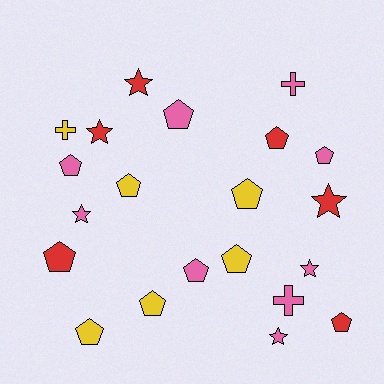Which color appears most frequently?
Pink, with 9 objects.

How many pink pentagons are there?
There are 4 pink pentagons.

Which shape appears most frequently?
Pentagon, with 12 objects.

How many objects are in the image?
There are 21 objects.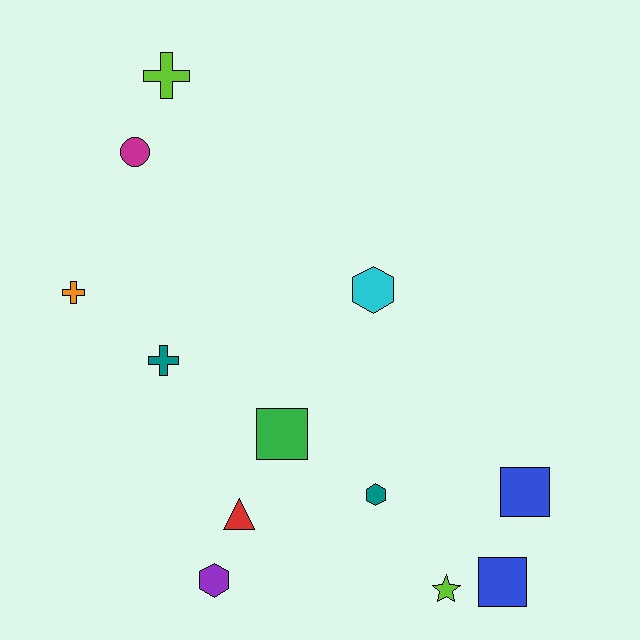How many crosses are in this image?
There are 3 crosses.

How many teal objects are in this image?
There are 2 teal objects.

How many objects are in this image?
There are 12 objects.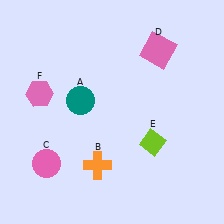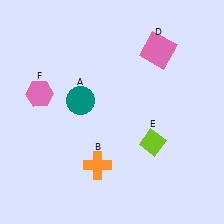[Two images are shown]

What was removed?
The pink circle (C) was removed in Image 2.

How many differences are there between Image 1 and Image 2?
There is 1 difference between the two images.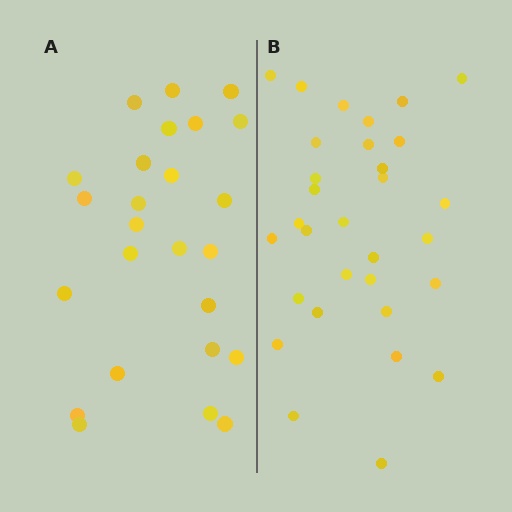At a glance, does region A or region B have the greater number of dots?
Region B (the right region) has more dots.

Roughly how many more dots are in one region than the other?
Region B has about 6 more dots than region A.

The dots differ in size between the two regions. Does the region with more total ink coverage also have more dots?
No. Region A has more total ink coverage because its dots are larger, but region B actually contains more individual dots. Total area can be misleading — the number of items is what matters here.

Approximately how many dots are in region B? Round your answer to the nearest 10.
About 30 dots. (The exact count is 31, which rounds to 30.)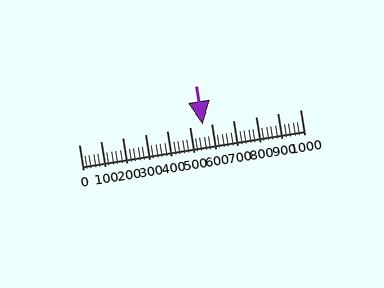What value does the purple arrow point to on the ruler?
The purple arrow points to approximately 560.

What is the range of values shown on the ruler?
The ruler shows values from 0 to 1000.